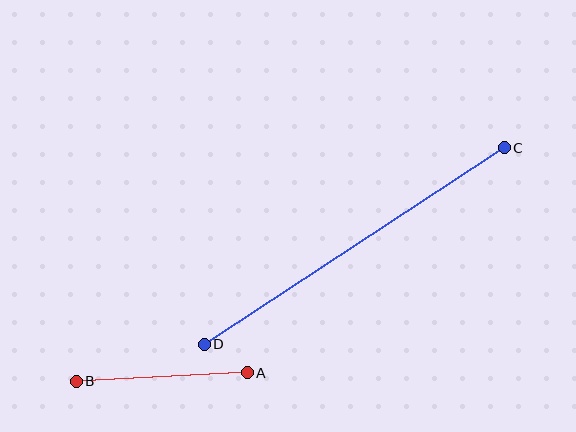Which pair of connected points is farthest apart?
Points C and D are farthest apart.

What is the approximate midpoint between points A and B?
The midpoint is at approximately (162, 377) pixels.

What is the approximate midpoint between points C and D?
The midpoint is at approximately (354, 246) pixels.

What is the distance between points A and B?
The distance is approximately 171 pixels.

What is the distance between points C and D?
The distance is approximately 358 pixels.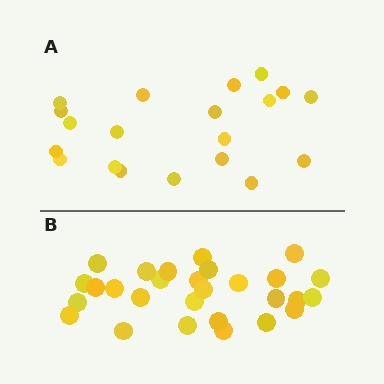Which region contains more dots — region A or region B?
Region B (the bottom region) has more dots.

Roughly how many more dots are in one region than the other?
Region B has roughly 8 or so more dots than region A.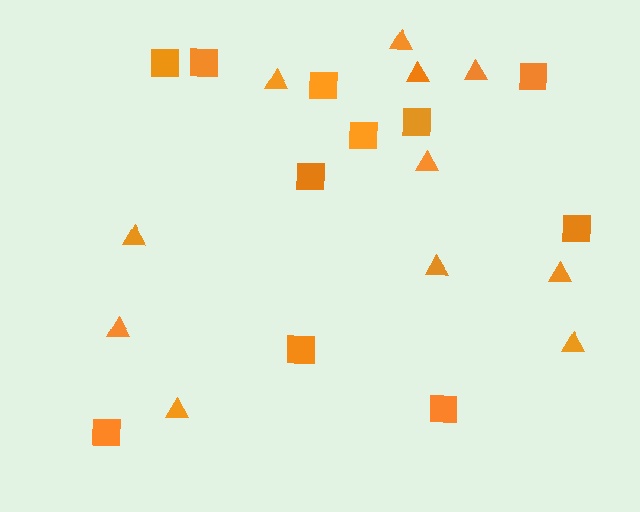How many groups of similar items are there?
There are 2 groups: one group of squares (11) and one group of triangles (11).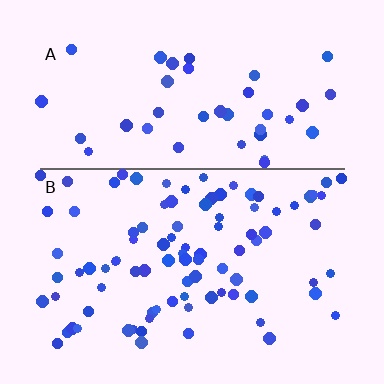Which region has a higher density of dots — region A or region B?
B (the bottom).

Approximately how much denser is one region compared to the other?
Approximately 2.2× — region B over region A.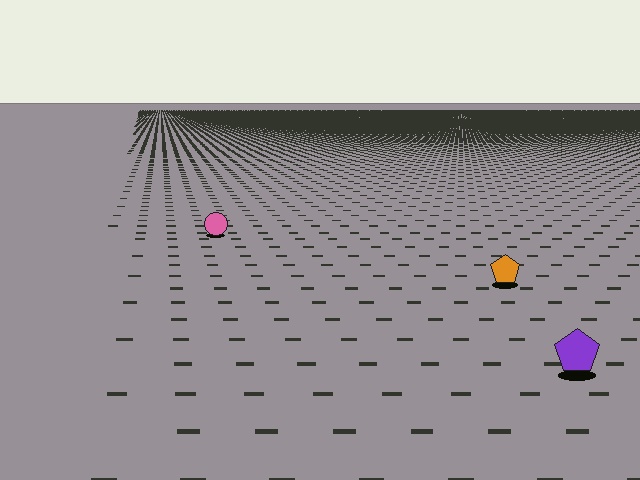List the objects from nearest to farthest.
From nearest to farthest: the purple pentagon, the orange pentagon, the pink circle.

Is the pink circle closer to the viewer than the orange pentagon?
No. The orange pentagon is closer — you can tell from the texture gradient: the ground texture is coarser near it.